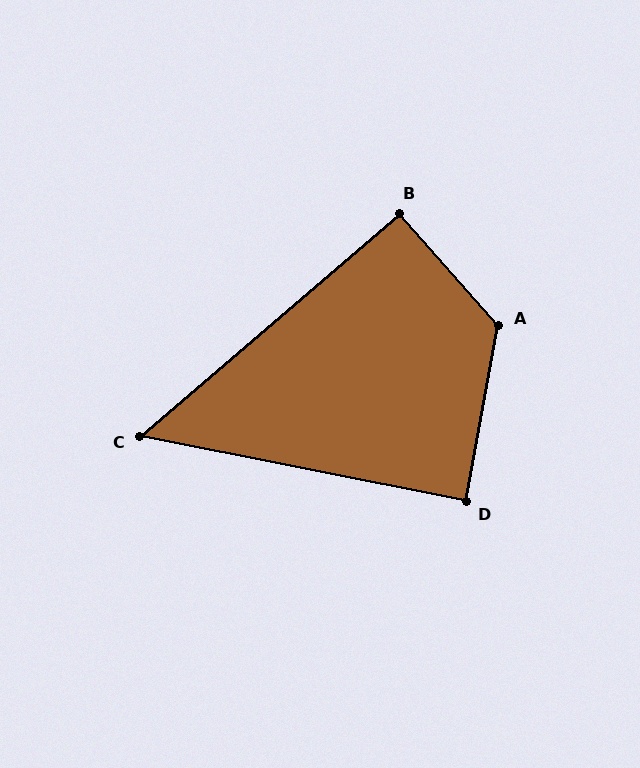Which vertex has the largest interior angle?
A, at approximately 128 degrees.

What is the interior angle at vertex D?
Approximately 89 degrees (approximately right).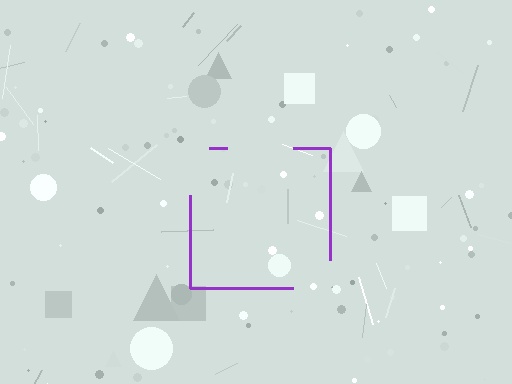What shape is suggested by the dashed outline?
The dashed outline suggests a square.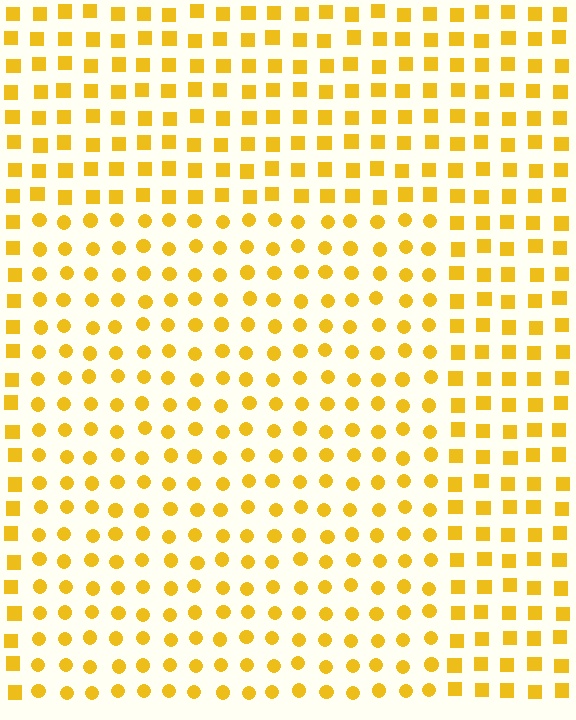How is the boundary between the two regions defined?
The boundary is defined by a change in element shape: circles inside vs. squares outside. All elements share the same color and spacing.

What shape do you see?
I see a rectangle.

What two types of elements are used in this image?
The image uses circles inside the rectangle region and squares outside it.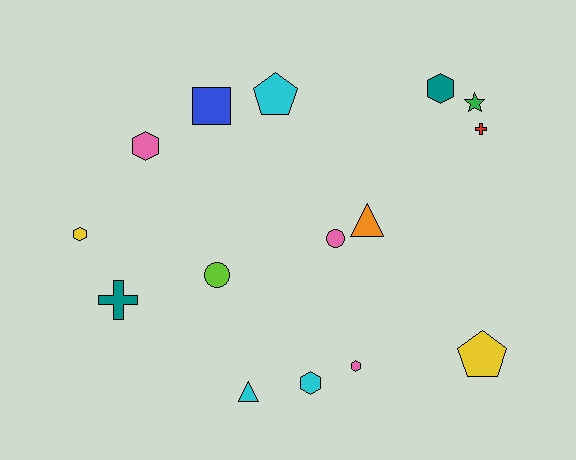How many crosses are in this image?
There are 2 crosses.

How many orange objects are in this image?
There is 1 orange object.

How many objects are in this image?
There are 15 objects.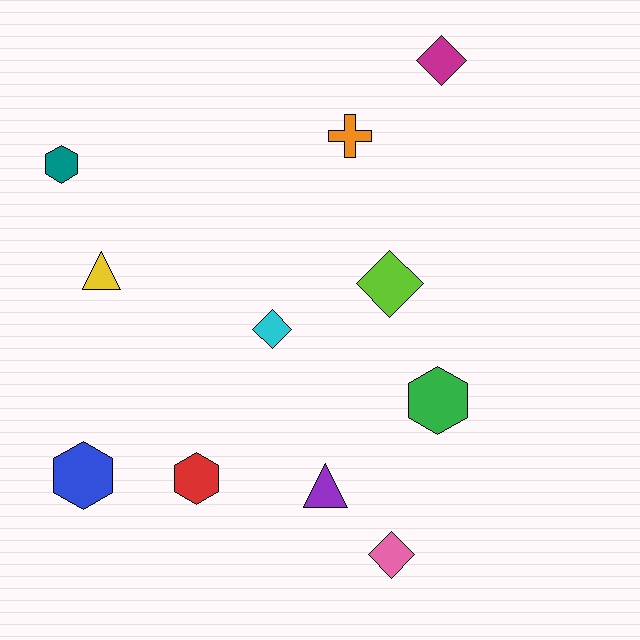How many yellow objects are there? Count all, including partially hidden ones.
There is 1 yellow object.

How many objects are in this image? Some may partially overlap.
There are 11 objects.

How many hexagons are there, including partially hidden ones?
There are 4 hexagons.